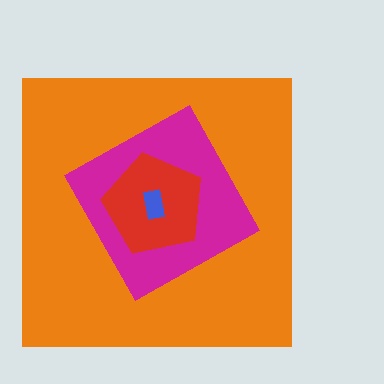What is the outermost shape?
The orange square.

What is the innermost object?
The blue rectangle.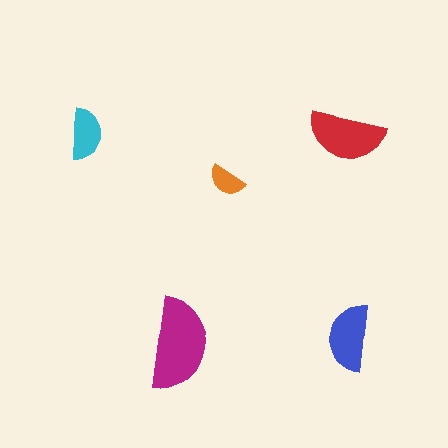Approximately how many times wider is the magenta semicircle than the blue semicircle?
About 1.5 times wider.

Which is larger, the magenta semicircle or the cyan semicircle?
The magenta one.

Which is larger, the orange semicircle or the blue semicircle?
The blue one.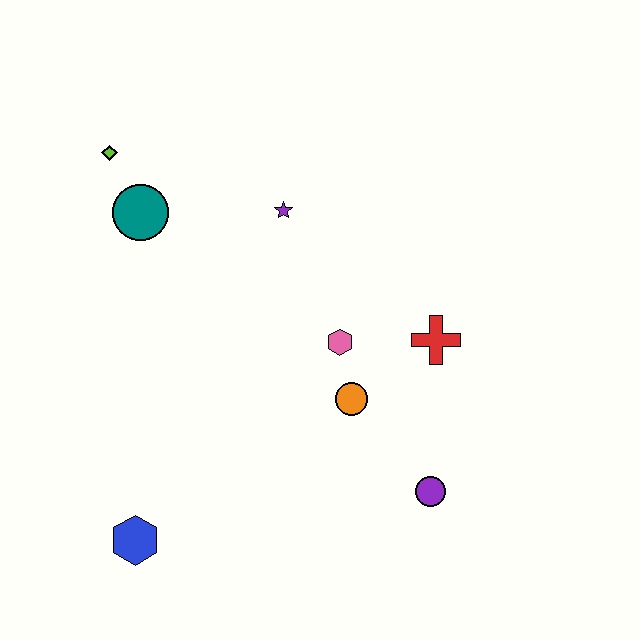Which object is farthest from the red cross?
The lime diamond is farthest from the red cross.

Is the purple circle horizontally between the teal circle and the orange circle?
No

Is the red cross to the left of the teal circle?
No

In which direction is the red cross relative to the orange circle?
The red cross is to the right of the orange circle.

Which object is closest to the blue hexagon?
The orange circle is closest to the blue hexagon.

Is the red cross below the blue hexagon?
No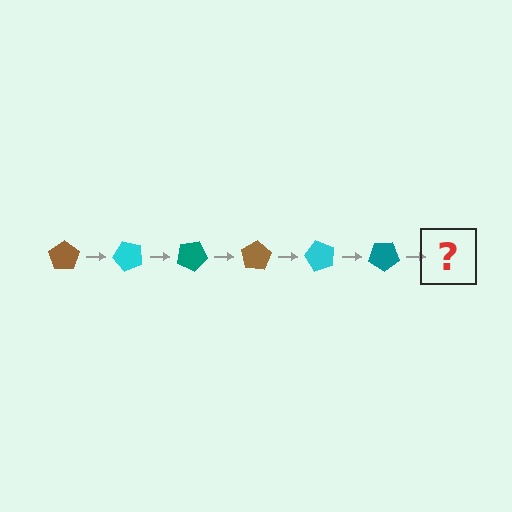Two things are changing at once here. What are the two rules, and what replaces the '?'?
The two rules are that it rotates 50 degrees each step and the color cycles through brown, cyan, and teal. The '?' should be a brown pentagon, rotated 300 degrees from the start.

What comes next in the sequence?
The next element should be a brown pentagon, rotated 300 degrees from the start.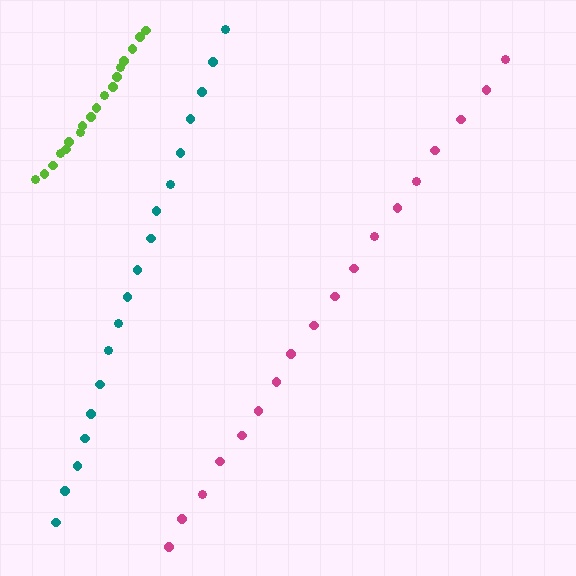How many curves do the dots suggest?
There are 3 distinct paths.